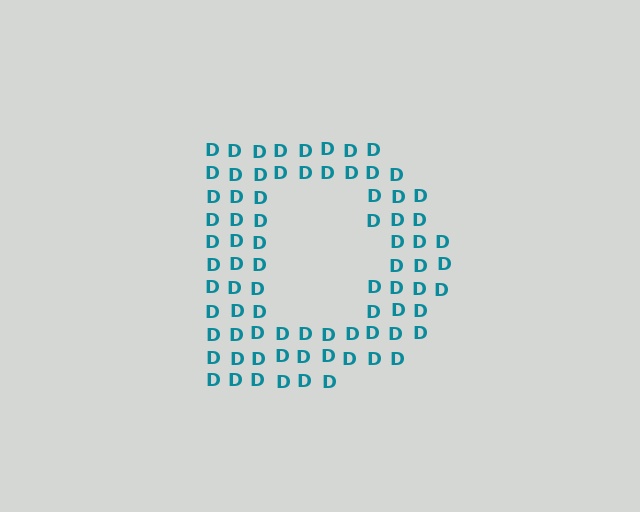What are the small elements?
The small elements are letter D's.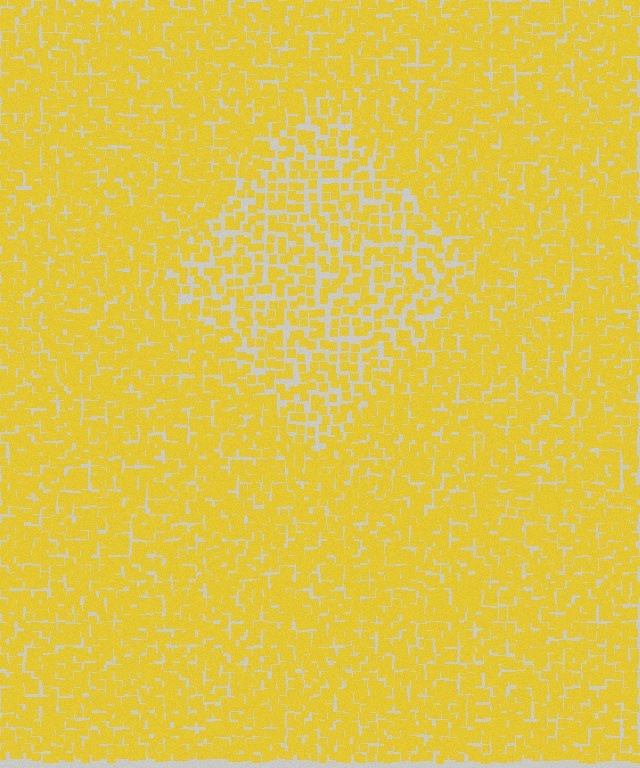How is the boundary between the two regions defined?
The boundary is defined by a change in element density (approximately 1.7x ratio). All elements are the same color, size, and shape.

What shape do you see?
I see a diamond.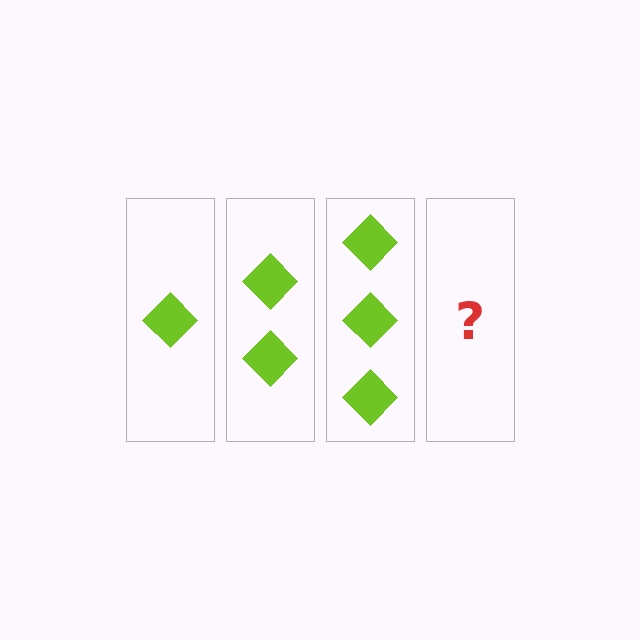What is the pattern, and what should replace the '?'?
The pattern is that each step adds one more diamond. The '?' should be 4 diamonds.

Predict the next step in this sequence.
The next step is 4 diamonds.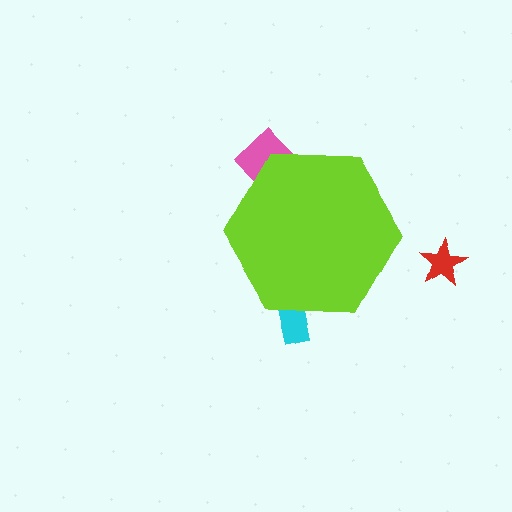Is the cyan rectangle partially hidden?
Yes, the cyan rectangle is partially hidden behind the lime hexagon.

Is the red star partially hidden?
No, the red star is fully visible.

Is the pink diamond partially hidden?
Yes, the pink diamond is partially hidden behind the lime hexagon.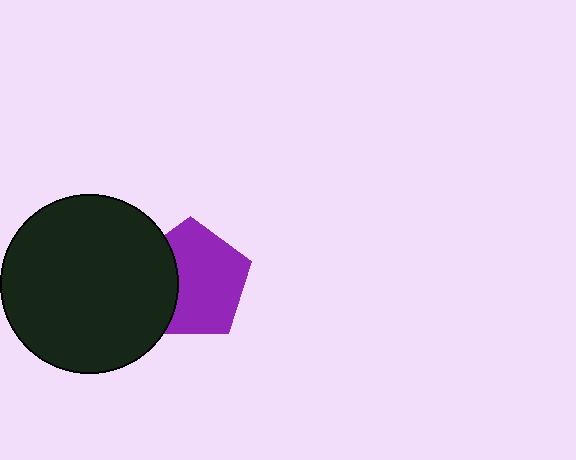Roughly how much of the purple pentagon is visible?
Most of it is visible (roughly 68%).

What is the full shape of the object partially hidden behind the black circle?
The partially hidden object is a purple pentagon.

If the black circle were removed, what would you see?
You would see the complete purple pentagon.